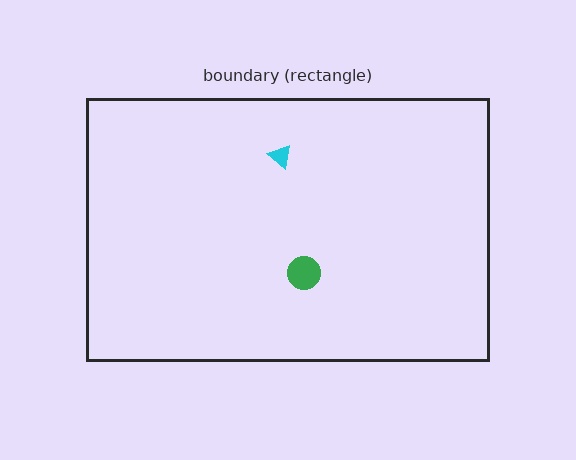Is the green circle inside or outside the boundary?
Inside.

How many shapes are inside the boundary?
2 inside, 0 outside.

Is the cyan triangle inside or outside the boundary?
Inside.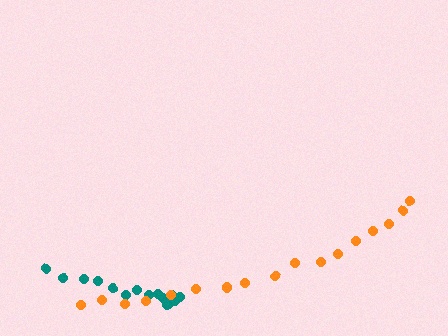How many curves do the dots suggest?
There are 2 distinct paths.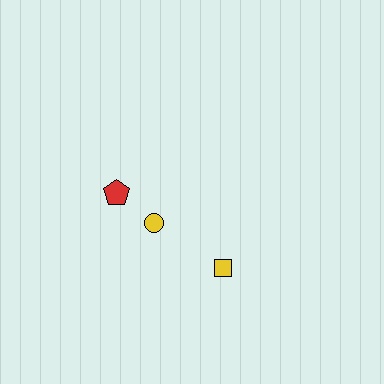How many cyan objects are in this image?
There are no cyan objects.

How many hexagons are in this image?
There are no hexagons.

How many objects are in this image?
There are 3 objects.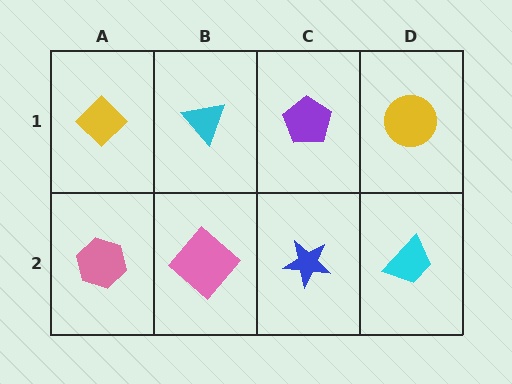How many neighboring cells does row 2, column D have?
2.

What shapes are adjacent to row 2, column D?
A yellow circle (row 1, column D), a blue star (row 2, column C).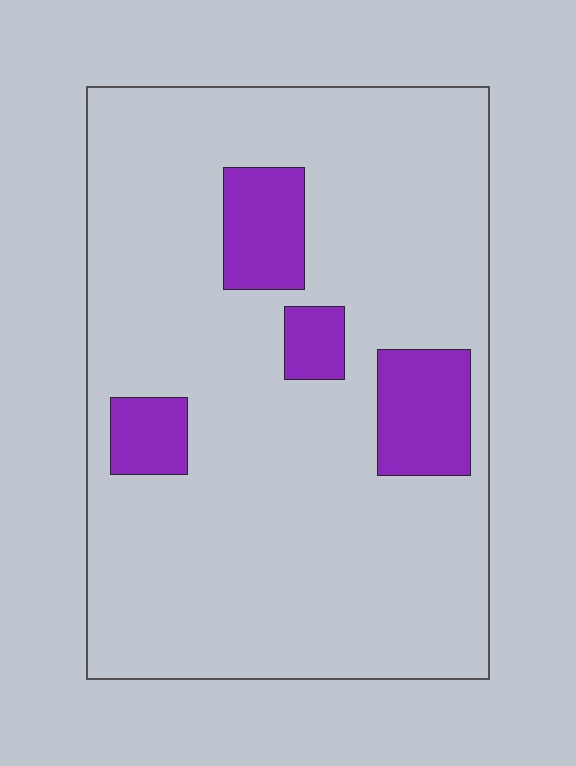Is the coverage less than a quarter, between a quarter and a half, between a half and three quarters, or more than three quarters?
Less than a quarter.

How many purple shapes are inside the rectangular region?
4.